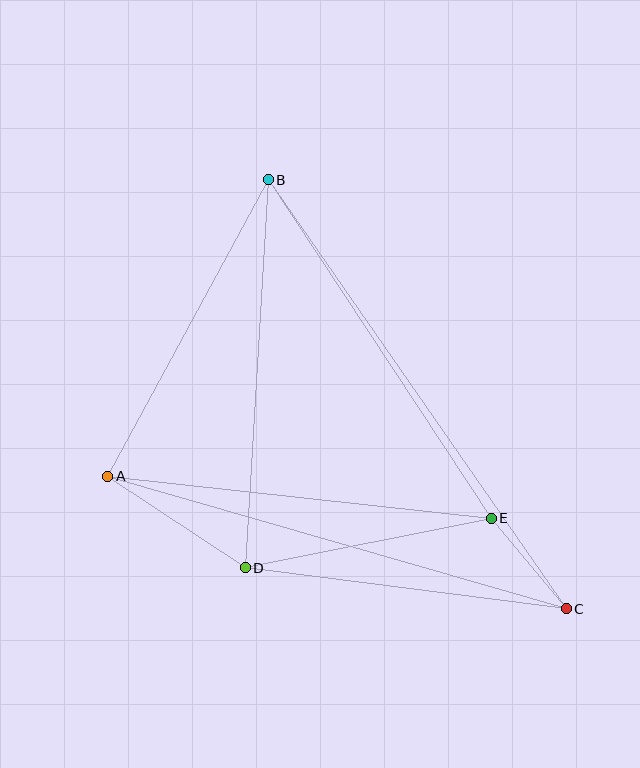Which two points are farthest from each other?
Points B and C are farthest from each other.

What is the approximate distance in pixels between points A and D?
The distance between A and D is approximately 165 pixels.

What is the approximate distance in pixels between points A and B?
The distance between A and B is approximately 337 pixels.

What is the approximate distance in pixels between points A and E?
The distance between A and E is approximately 386 pixels.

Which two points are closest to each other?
Points C and E are closest to each other.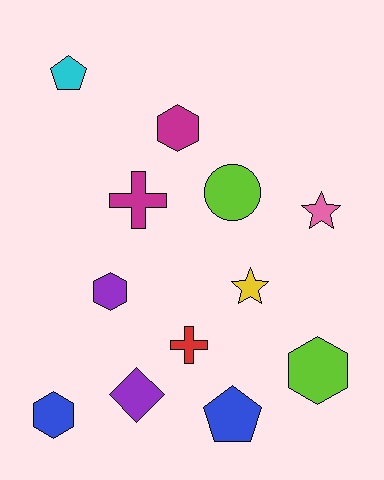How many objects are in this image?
There are 12 objects.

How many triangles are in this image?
There are no triangles.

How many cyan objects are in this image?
There is 1 cyan object.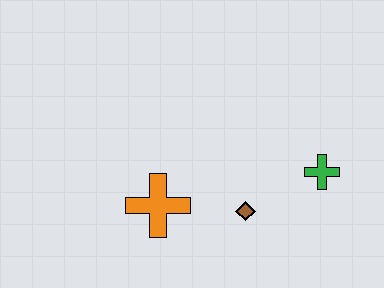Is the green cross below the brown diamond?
No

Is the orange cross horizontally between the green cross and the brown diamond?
No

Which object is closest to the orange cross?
The brown diamond is closest to the orange cross.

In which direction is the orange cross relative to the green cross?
The orange cross is to the left of the green cross.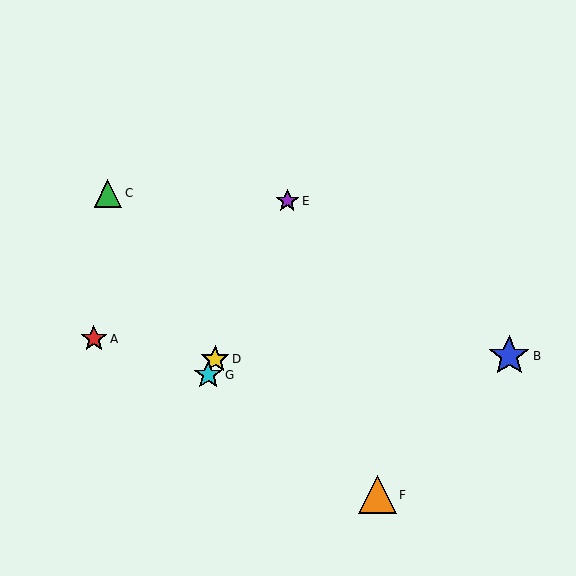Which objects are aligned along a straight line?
Objects D, E, G are aligned along a straight line.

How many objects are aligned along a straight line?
3 objects (D, E, G) are aligned along a straight line.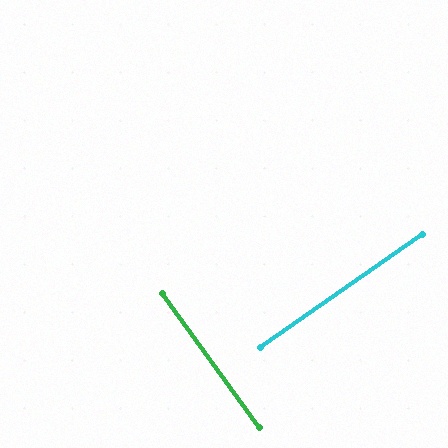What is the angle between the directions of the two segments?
Approximately 89 degrees.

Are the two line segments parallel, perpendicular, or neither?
Perpendicular — they meet at approximately 89°.